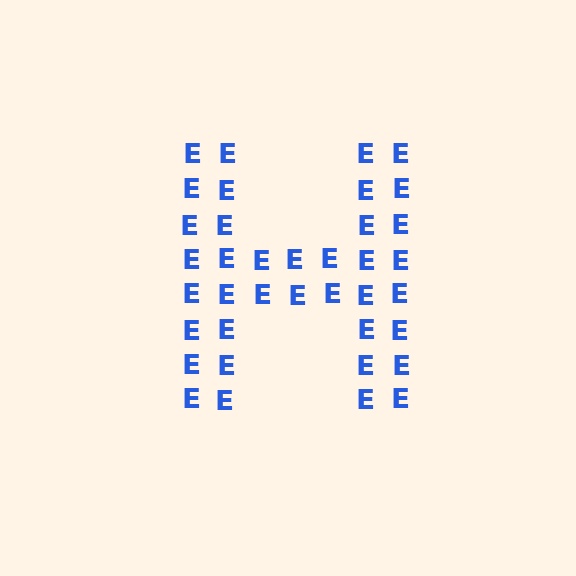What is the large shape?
The large shape is the letter H.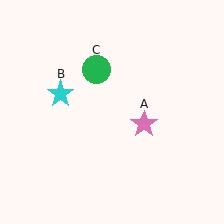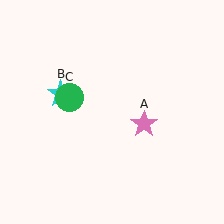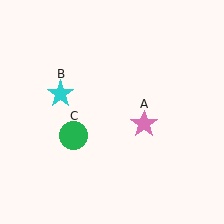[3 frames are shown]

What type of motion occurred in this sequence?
The green circle (object C) rotated counterclockwise around the center of the scene.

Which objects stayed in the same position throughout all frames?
Pink star (object A) and cyan star (object B) remained stationary.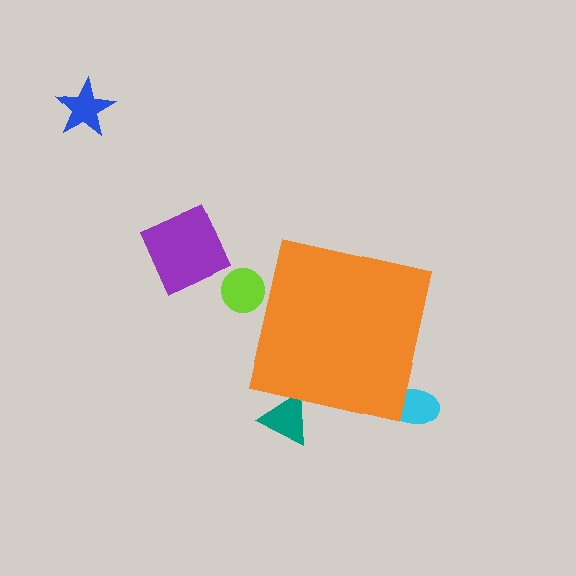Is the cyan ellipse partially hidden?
Yes, the cyan ellipse is partially hidden behind the orange square.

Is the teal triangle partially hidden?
Yes, the teal triangle is partially hidden behind the orange square.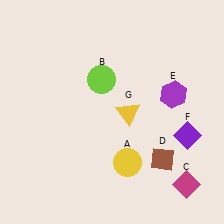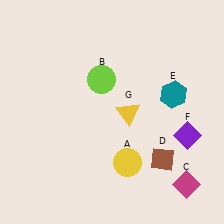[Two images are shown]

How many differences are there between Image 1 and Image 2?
There is 1 difference between the two images.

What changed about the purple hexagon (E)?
In Image 1, E is purple. In Image 2, it changed to teal.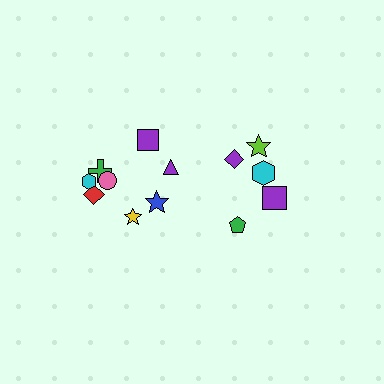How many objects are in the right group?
There are 5 objects.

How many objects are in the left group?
There are 8 objects.